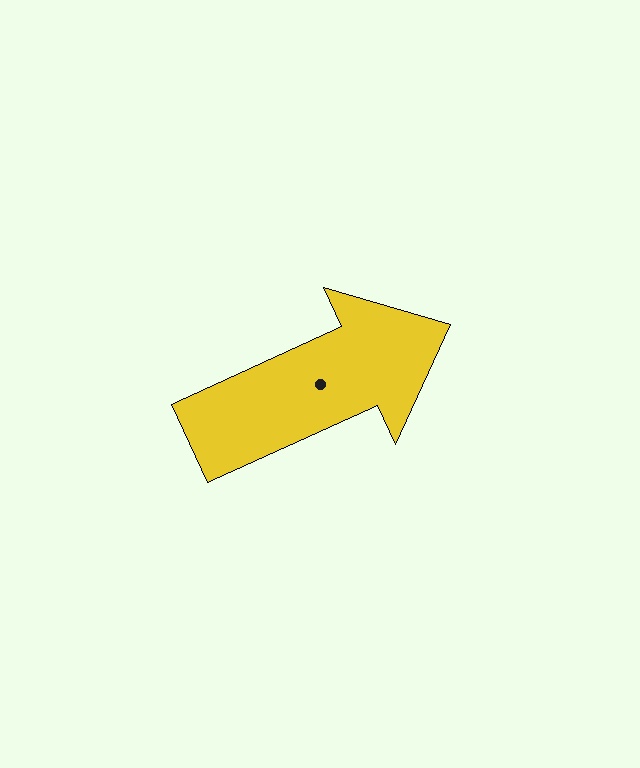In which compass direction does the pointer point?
Northeast.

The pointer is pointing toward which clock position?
Roughly 2 o'clock.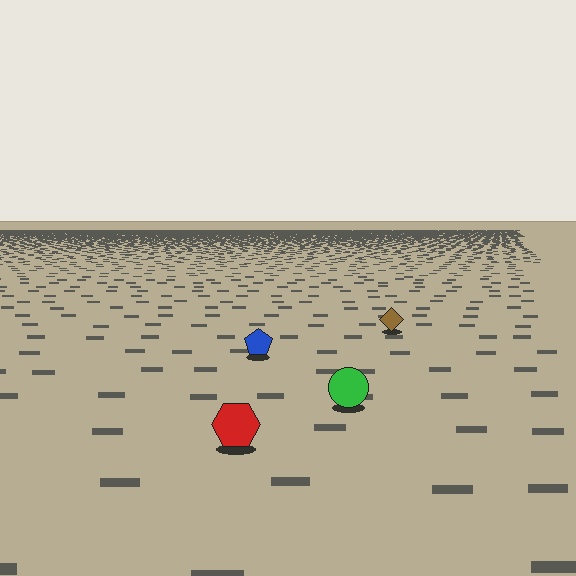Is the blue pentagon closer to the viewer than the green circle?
No. The green circle is closer — you can tell from the texture gradient: the ground texture is coarser near it.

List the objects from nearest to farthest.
From nearest to farthest: the red hexagon, the green circle, the blue pentagon, the brown diamond.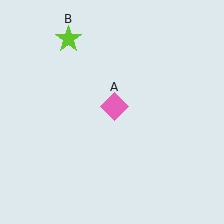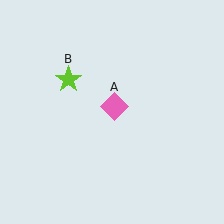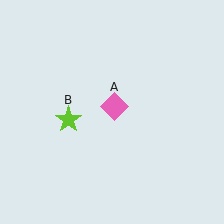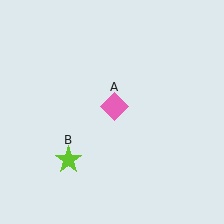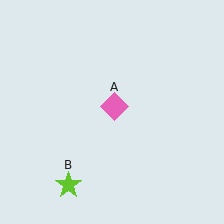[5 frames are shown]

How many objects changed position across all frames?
1 object changed position: lime star (object B).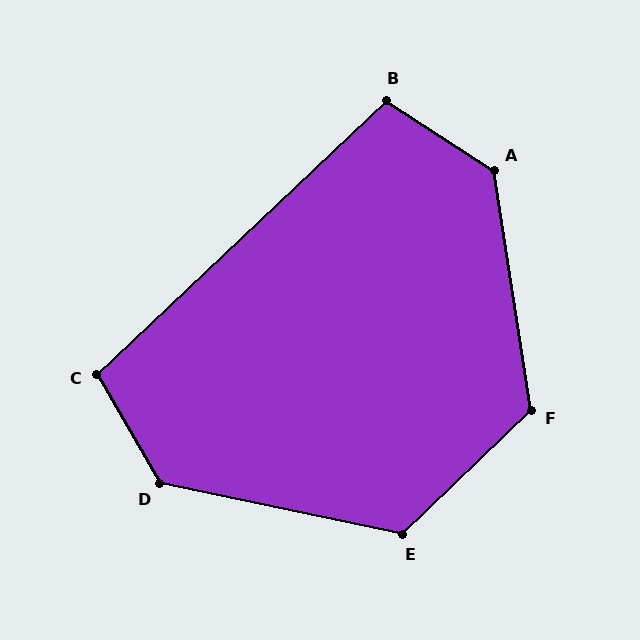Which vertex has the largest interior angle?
A, at approximately 132 degrees.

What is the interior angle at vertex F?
Approximately 125 degrees (obtuse).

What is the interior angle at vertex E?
Approximately 124 degrees (obtuse).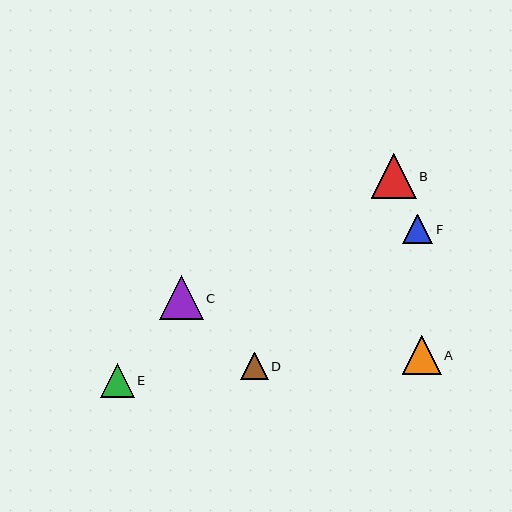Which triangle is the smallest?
Triangle D is the smallest with a size of approximately 28 pixels.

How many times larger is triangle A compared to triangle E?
Triangle A is approximately 1.1 times the size of triangle E.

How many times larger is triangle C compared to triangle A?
Triangle C is approximately 1.1 times the size of triangle A.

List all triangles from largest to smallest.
From largest to smallest: B, C, A, E, F, D.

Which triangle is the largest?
Triangle B is the largest with a size of approximately 45 pixels.